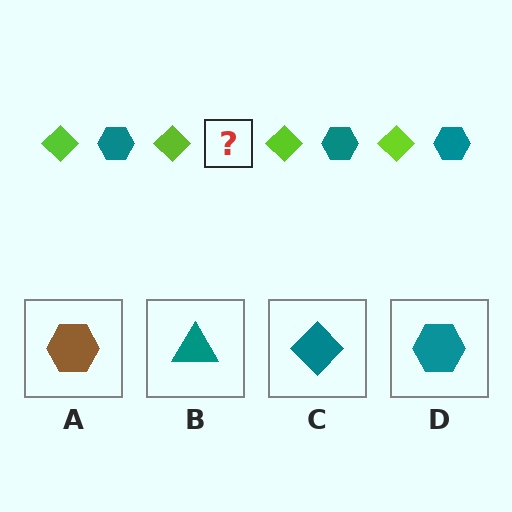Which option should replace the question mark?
Option D.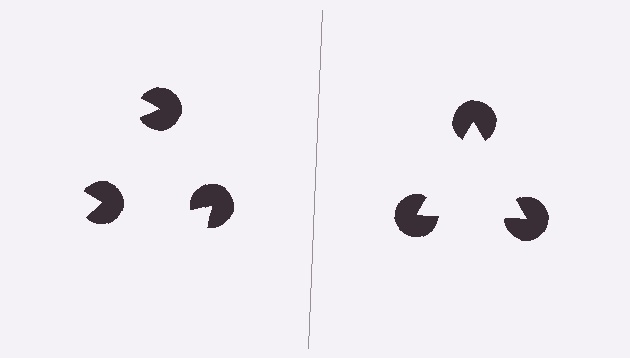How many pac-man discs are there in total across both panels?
6 — 3 on each side.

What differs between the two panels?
The pac-man discs are positioned identically on both sides; only the wedge orientations differ. On the right they align to a triangle; on the left they are misaligned.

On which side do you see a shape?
An illusory triangle appears on the right side. On the left side the wedge cuts are rotated, so no coherent shape forms.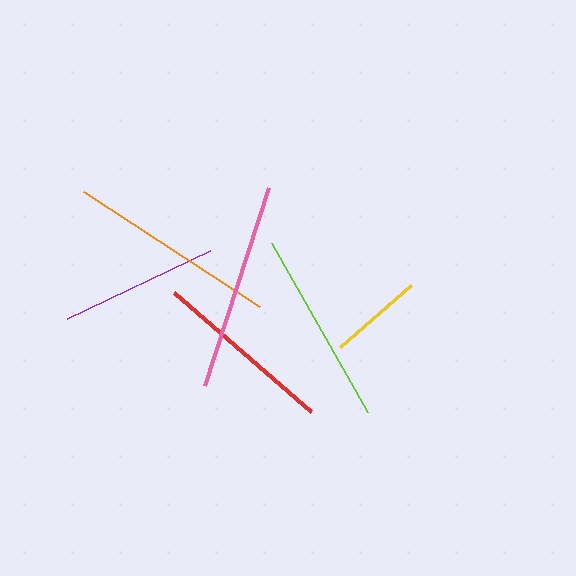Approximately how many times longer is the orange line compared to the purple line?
The orange line is approximately 1.3 times the length of the purple line.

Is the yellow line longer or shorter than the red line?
The red line is longer than the yellow line.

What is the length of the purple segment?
The purple segment is approximately 159 pixels long.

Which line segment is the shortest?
The yellow line is the shortest at approximately 94 pixels.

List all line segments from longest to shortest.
From longest to shortest: orange, pink, lime, red, purple, yellow.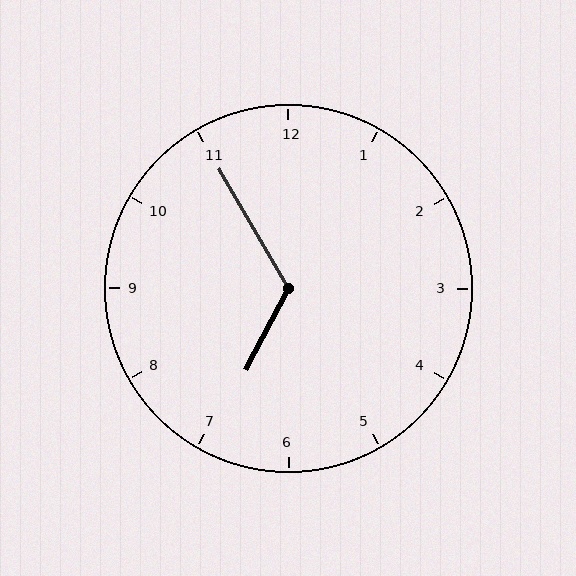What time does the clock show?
6:55.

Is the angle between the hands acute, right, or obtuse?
It is obtuse.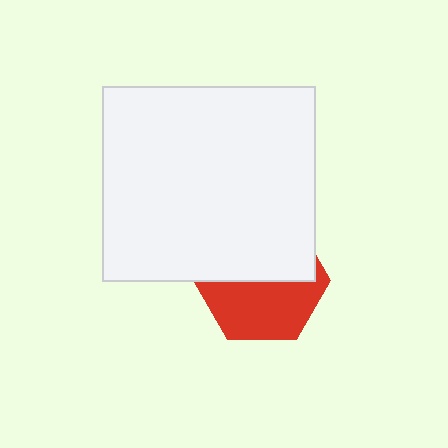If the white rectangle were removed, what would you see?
You would see the complete red hexagon.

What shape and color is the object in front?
The object in front is a white rectangle.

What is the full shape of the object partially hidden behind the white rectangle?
The partially hidden object is a red hexagon.